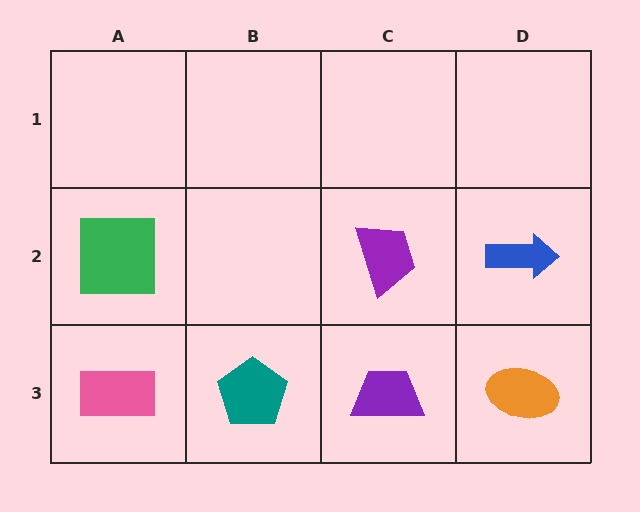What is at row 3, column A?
A pink rectangle.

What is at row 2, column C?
A purple trapezoid.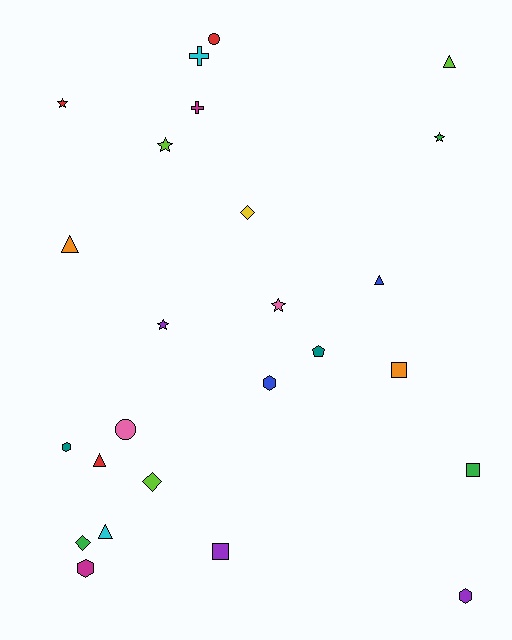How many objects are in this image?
There are 25 objects.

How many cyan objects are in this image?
There are 2 cyan objects.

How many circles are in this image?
There are 2 circles.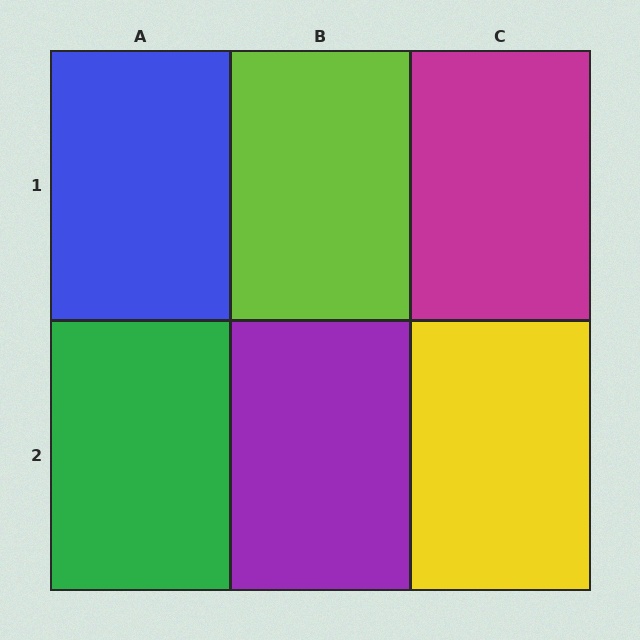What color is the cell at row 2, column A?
Green.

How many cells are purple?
1 cell is purple.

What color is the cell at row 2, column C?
Yellow.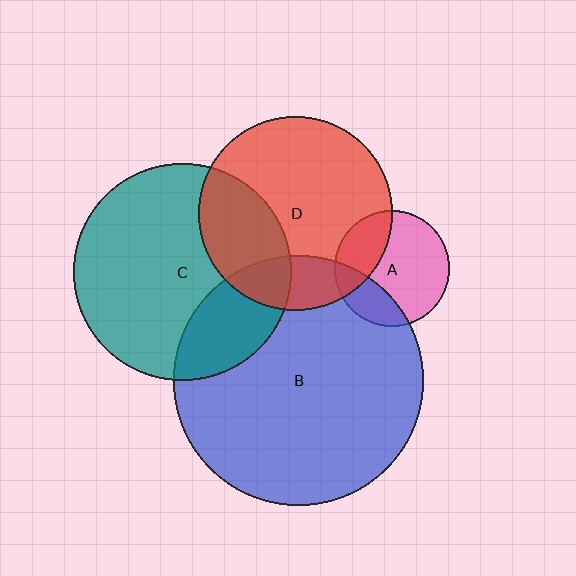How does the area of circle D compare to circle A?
Approximately 2.8 times.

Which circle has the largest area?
Circle B (blue).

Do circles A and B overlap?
Yes.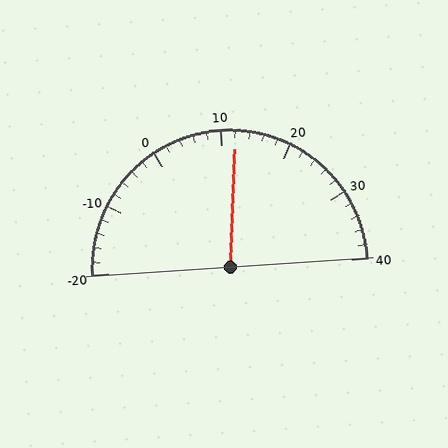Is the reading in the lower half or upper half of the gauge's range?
The reading is in the upper half of the range (-20 to 40).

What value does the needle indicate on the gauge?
The needle indicates approximately 12.